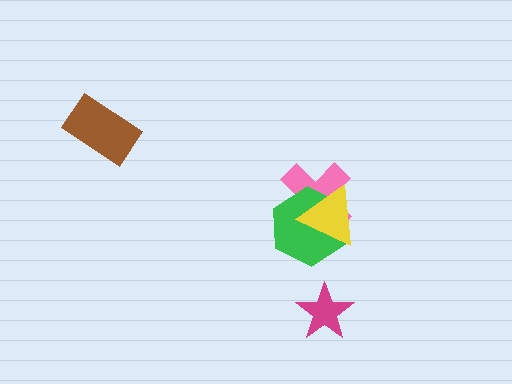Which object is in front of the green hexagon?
The yellow triangle is in front of the green hexagon.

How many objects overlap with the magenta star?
0 objects overlap with the magenta star.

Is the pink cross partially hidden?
Yes, it is partially covered by another shape.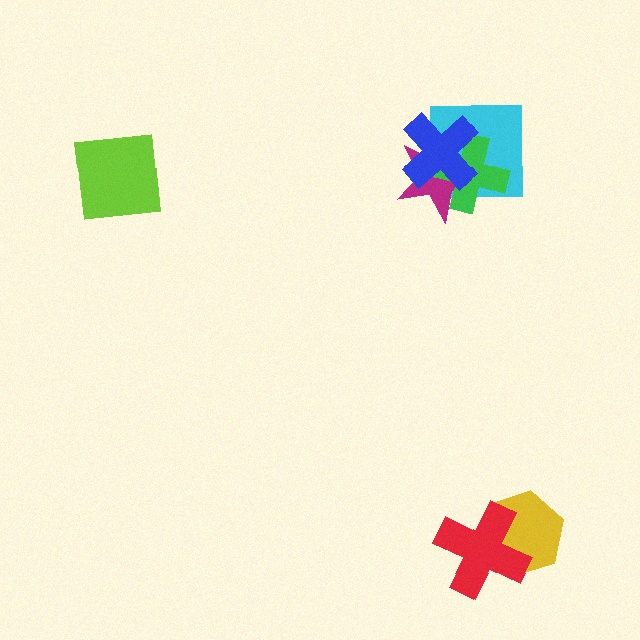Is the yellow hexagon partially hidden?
Yes, it is partially covered by another shape.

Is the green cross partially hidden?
Yes, it is partially covered by another shape.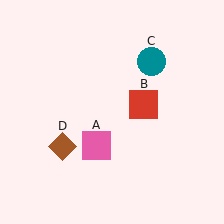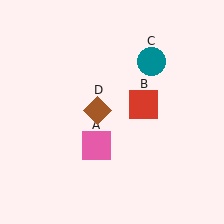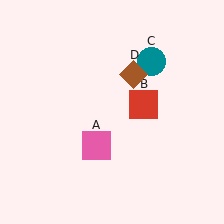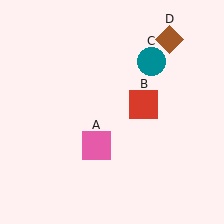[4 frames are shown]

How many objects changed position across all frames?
1 object changed position: brown diamond (object D).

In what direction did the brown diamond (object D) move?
The brown diamond (object D) moved up and to the right.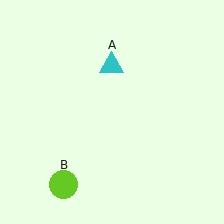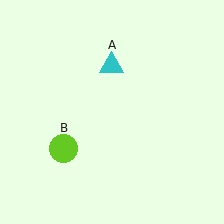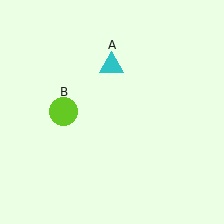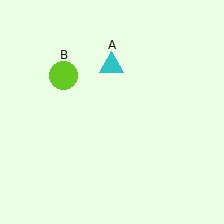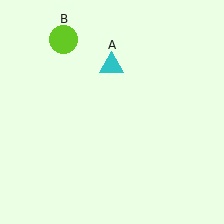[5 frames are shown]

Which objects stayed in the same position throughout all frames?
Cyan triangle (object A) remained stationary.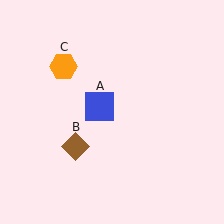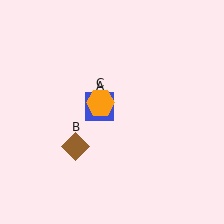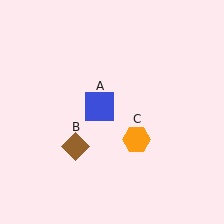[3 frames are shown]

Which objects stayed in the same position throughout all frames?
Blue square (object A) and brown diamond (object B) remained stationary.